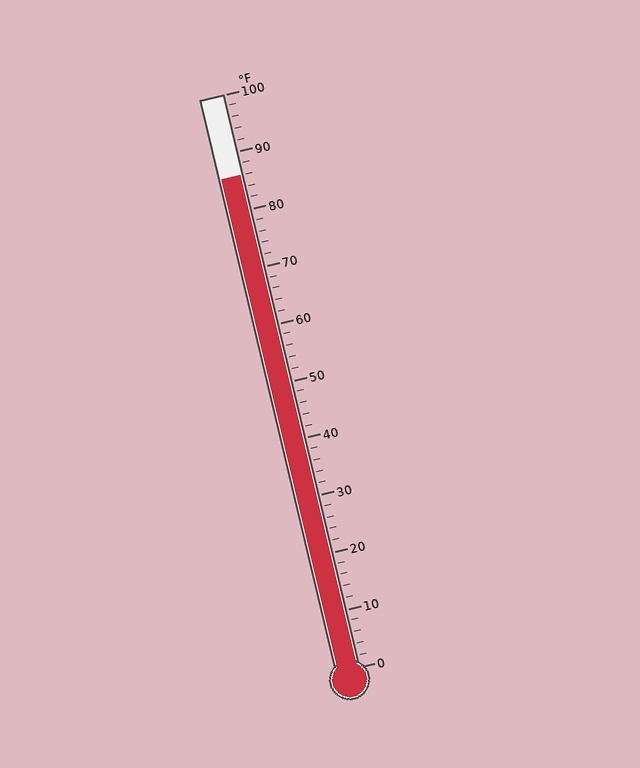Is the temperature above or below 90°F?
The temperature is below 90°F.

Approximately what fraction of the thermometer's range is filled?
The thermometer is filled to approximately 85% of its range.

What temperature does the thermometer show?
The thermometer shows approximately 86°F.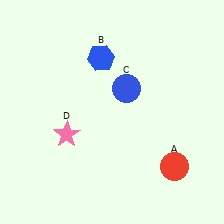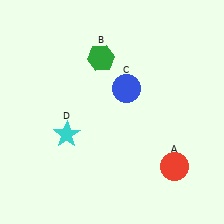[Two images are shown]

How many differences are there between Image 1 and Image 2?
There are 2 differences between the two images.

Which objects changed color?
B changed from blue to green. D changed from pink to cyan.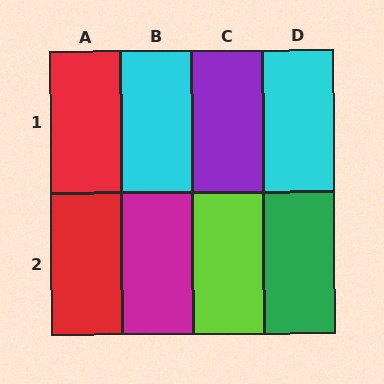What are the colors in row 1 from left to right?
Red, cyan, purple, cyan.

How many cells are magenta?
1 cell is magenta.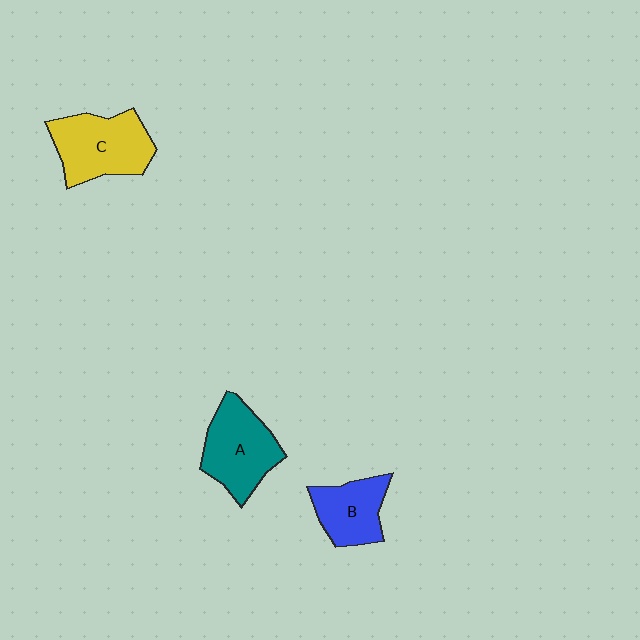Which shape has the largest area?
Shape C (yellow).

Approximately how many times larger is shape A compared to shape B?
Approximately 1.3 times.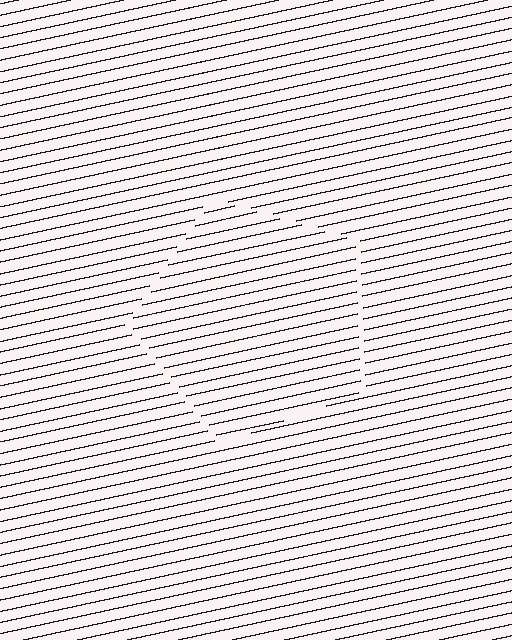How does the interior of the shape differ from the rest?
The interior of the shape contains the same grating, shifted by half a period — the contour is defined by the phase discontinuity where line-ends from the inner and outer gratings abut.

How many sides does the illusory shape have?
5 sides — the line-ends trace a pentagon.